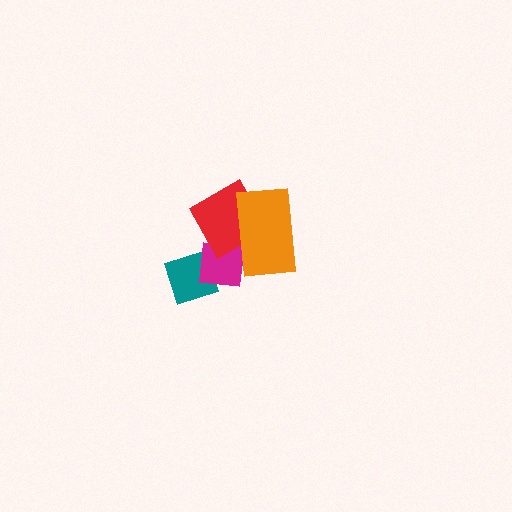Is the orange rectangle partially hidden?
No, no other shape covers it.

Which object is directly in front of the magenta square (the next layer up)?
The red diamond is directly in front of the magenta square.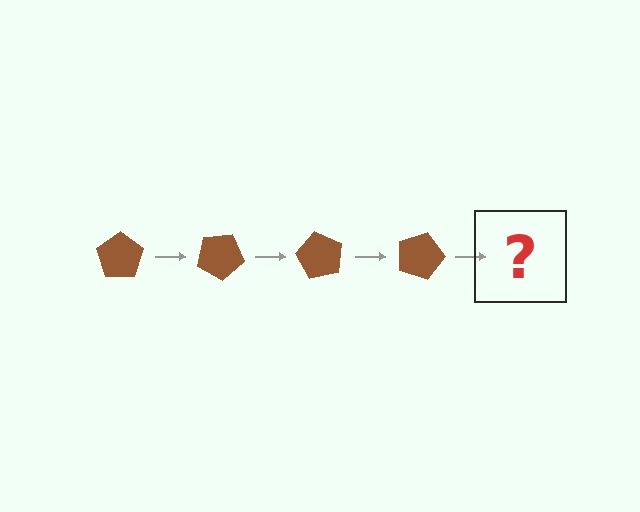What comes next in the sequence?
The next element should be a brown pentagon rotated 120 degrees.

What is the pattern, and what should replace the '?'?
The pattern is that the pentagon rotates 30 degrees each step. The '?' should be a brown pentagon rotated 120 degrees.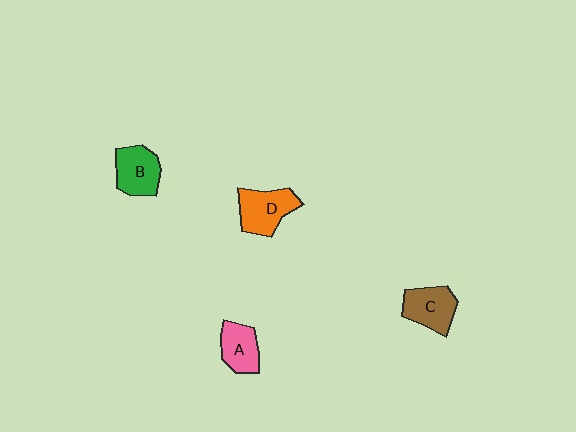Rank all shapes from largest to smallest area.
From largest to smallest: D (orange), B (green), C (brown), A (pink).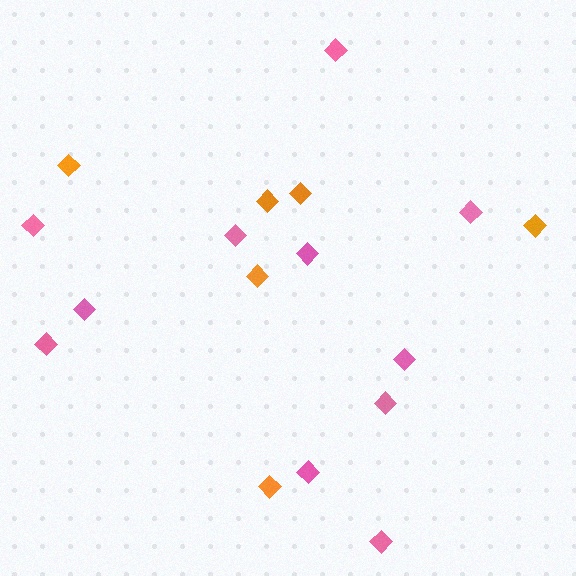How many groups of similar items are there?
There are 2 groups: one group of orange diamonds (6) and one group of pink diamonds (11).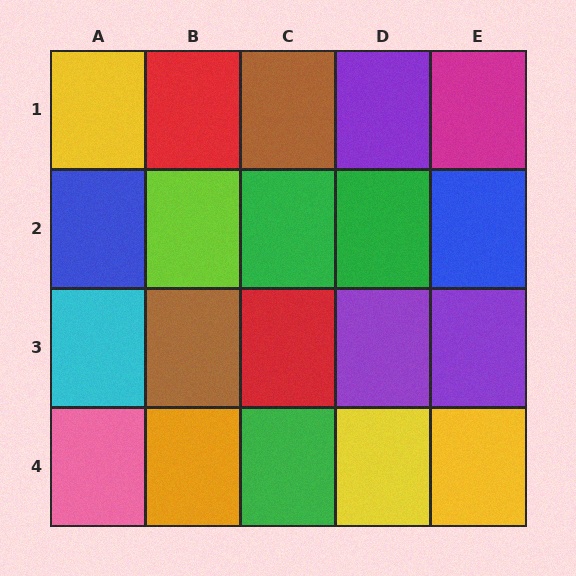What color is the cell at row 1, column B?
Red.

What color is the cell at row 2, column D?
Green.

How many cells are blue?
2 cells are blue.